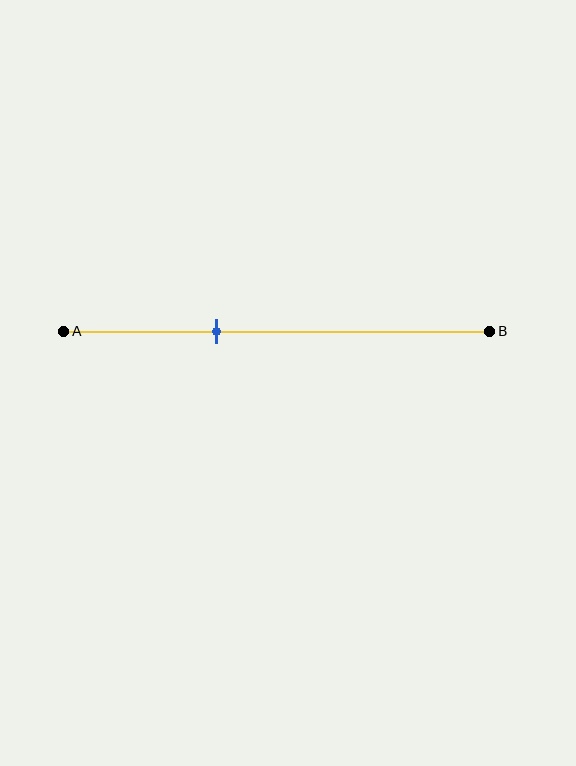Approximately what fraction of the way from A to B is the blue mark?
The blue mark is approximately 35% of the way from A to B.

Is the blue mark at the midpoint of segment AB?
No, the mark is at about 35% from A, not at the 50% midpoint.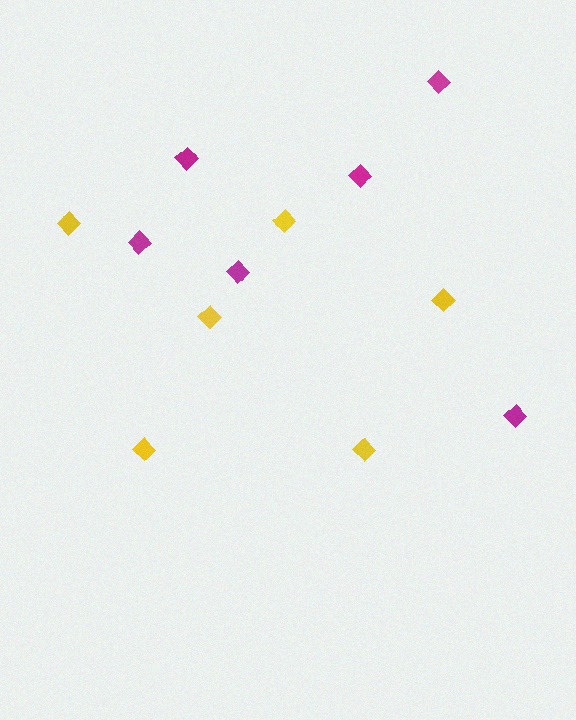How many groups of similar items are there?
There are 2 groups: one group of magenta diamonds (6) and one group of yellow diamonds (6).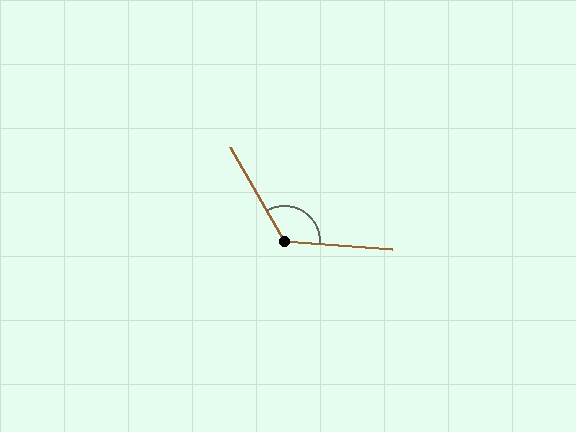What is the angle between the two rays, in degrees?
Approximately 124 degrees.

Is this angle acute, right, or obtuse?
It is obtuse.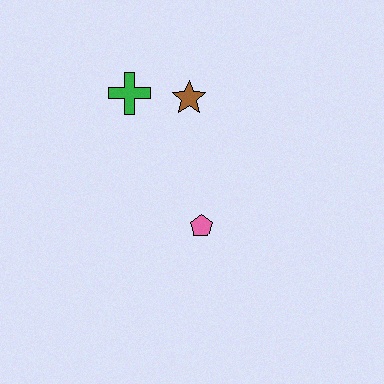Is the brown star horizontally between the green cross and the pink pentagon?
Yes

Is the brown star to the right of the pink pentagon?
No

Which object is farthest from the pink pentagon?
The green cross is farthest from the pink pentagon.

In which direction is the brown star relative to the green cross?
The brown star is to the right of the green cross.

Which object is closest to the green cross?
The brown star is closest to the green cross.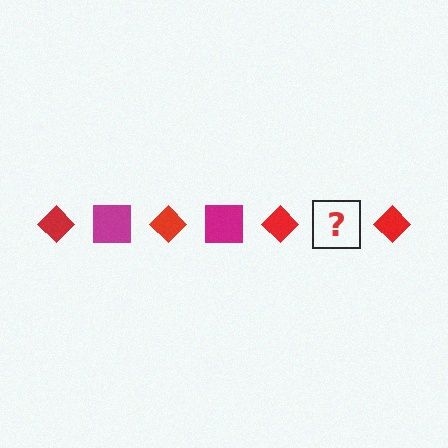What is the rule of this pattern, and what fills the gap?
The rule is that the pattern alternates between red diamond and magenta square. The gap should be filled with a magenta square.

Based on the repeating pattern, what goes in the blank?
The blank should be a magenta square.